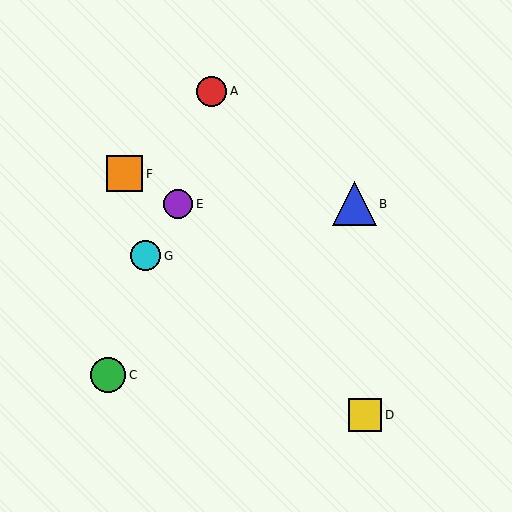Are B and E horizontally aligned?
Yes, both are at y≈204.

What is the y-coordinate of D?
Object D is at y≈415.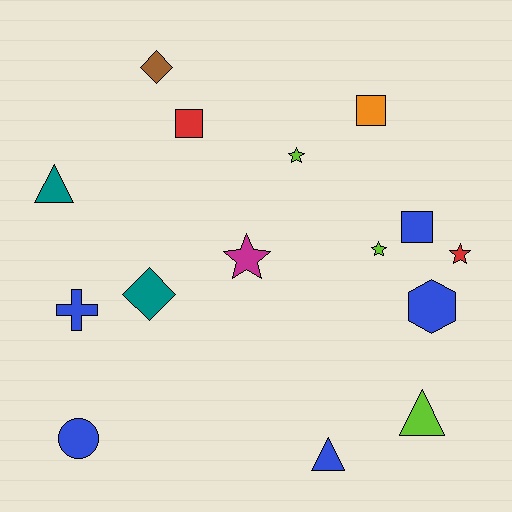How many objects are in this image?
There are 15 objects.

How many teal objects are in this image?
There are 2 teal objects.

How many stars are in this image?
There are 4 stars.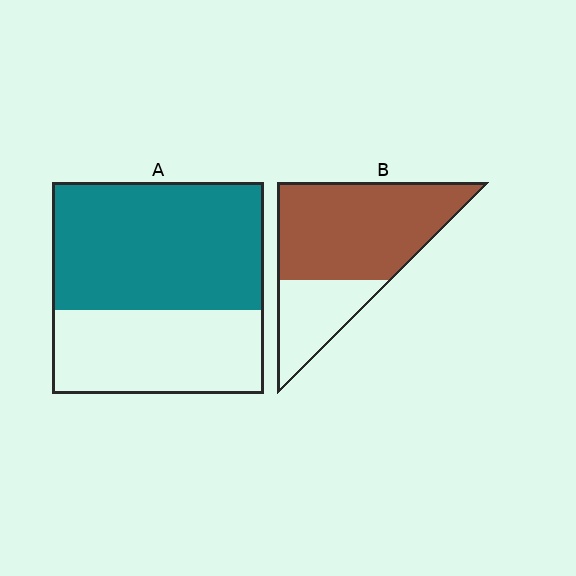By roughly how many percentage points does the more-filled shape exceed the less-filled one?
By roughly 10 percentage points (B over A).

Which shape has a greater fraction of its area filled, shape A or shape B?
Shape B.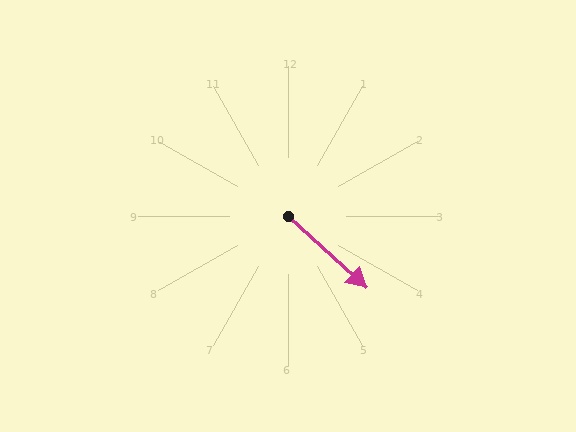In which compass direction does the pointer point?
Southeast.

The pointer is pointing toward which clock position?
Roughly 4 o'clock.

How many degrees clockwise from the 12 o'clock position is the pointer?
Approximately 132 degrees.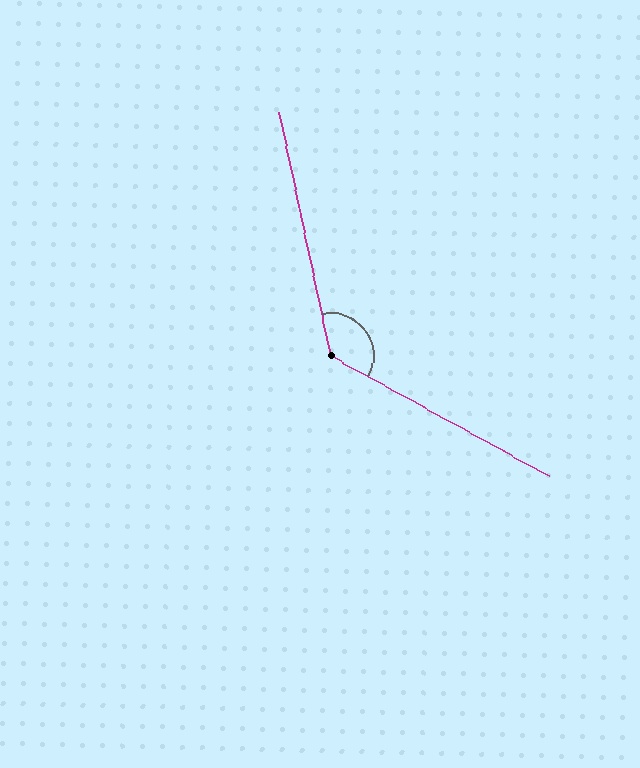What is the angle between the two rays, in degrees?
Approximately 131 degrees.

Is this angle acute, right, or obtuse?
It is obtuse.